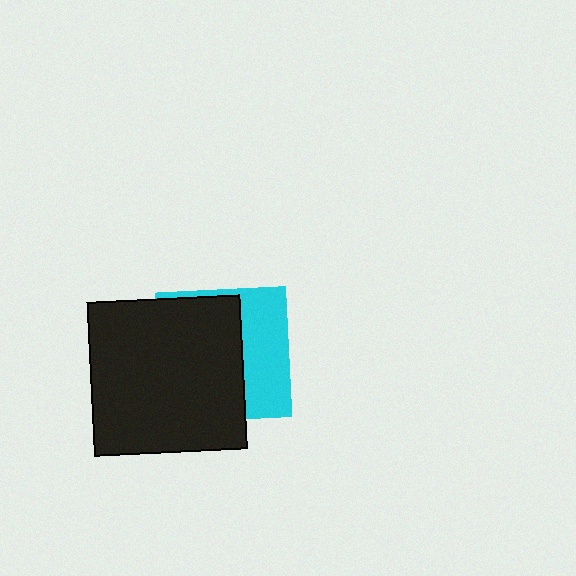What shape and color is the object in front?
The object in front is a black rectangle.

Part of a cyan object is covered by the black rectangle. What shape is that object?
It is a square.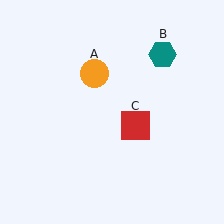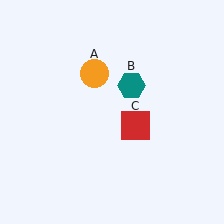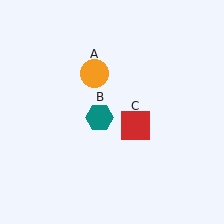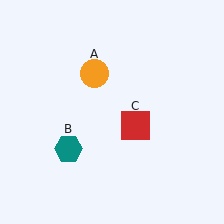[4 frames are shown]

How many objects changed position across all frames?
1 object changed position: teal hexagon (object B).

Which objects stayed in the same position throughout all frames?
Orange circle (object A) and red square (object C) remained stationary.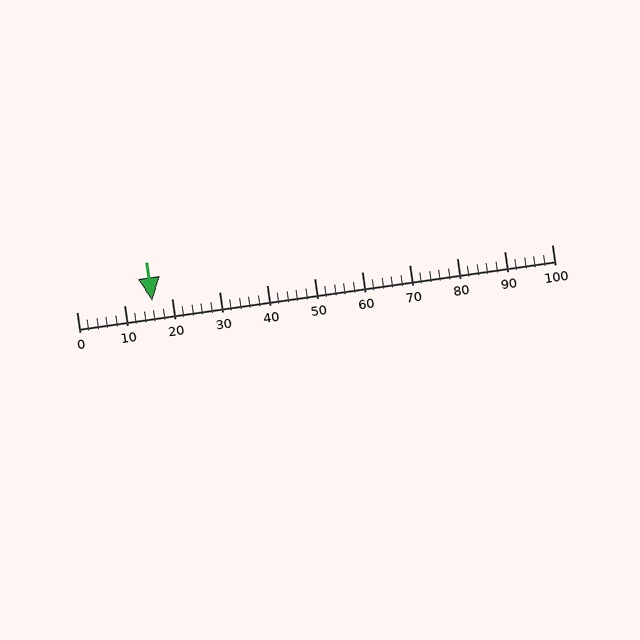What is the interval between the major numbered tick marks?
The major tick marks are spaced 10 units apart.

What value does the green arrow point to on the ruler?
The green arrow points to approximately 16.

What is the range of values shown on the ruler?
The ruler shows values from 0 to 100.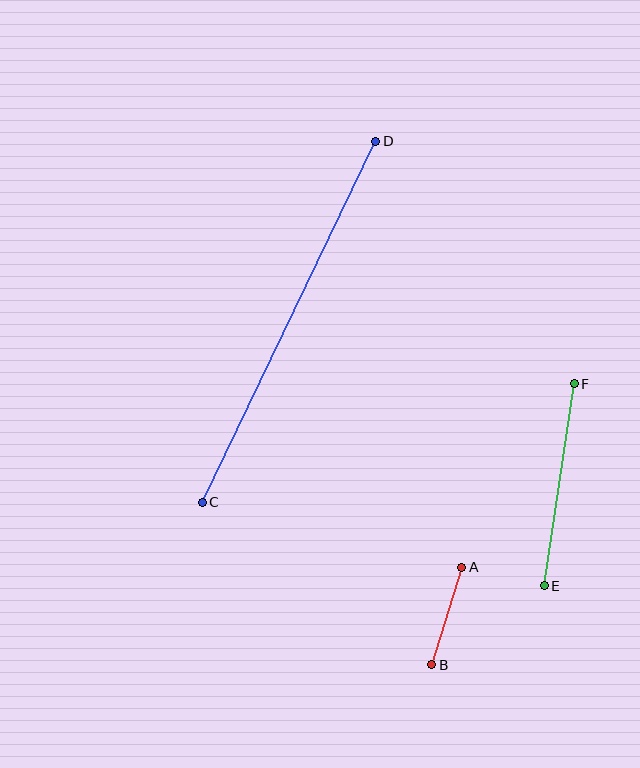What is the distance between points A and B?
The distance is approximately 102 pixels.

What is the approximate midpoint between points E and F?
The midpoint is at approximately (559, 485) pixels.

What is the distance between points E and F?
The distance is approximately 204 pixels.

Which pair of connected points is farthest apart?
Points C and D are farthest apart.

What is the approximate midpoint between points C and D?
The midpoint is at approximately (289, 322) pixels.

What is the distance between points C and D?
The distance is approximately 401 pixels.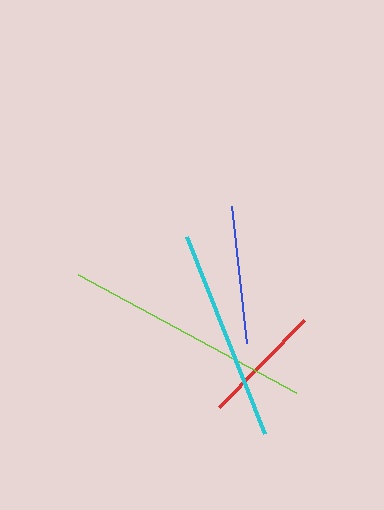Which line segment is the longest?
The lime line is the longest at approximately 248 pixels.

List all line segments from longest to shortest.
From longest to shortest: lime, cyan, blue, red.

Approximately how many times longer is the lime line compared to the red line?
The lime line is approximately 2.0 times the length of the red line.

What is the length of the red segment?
The red segment is approximately 121 pixels long.